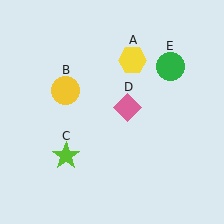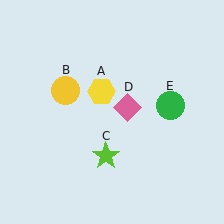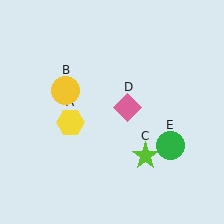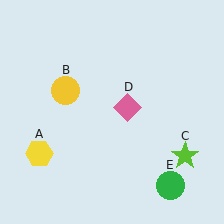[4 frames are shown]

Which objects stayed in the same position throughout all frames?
Yellow circle (object B) and pink diamond (object D) remained stationary.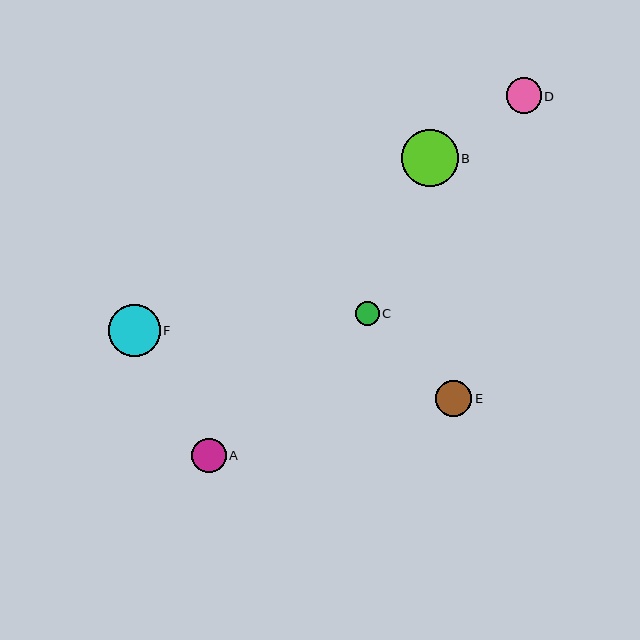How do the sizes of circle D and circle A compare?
Circle D and circle A are approximately the same size.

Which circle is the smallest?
Circle C is the smallest with a size of approximately 24 pixels.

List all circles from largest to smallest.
From largest to smallest: B, F, E, D, A, C.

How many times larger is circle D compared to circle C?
Circle D is approximately 1.5 times the size of circle C.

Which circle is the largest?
Circle B is the largest with a size of approximately 57 pixels.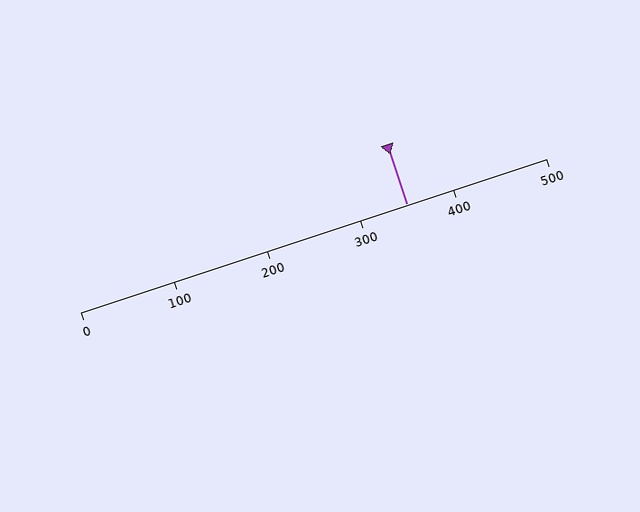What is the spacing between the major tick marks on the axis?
The major ticks are spaced 100 apart.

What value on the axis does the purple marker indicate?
The marker indicates approximately 350.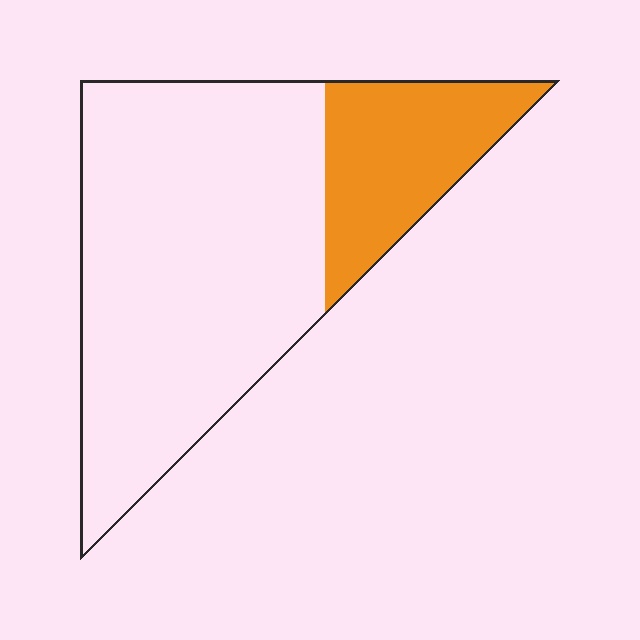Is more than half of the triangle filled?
No.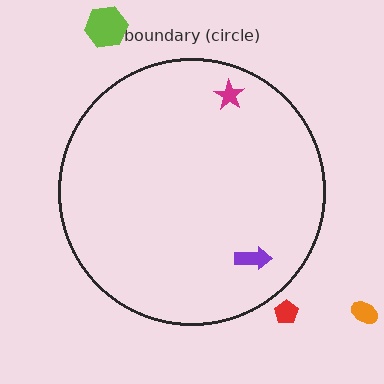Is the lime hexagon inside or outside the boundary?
Outside.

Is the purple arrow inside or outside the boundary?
Inside.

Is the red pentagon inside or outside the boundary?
Outside.